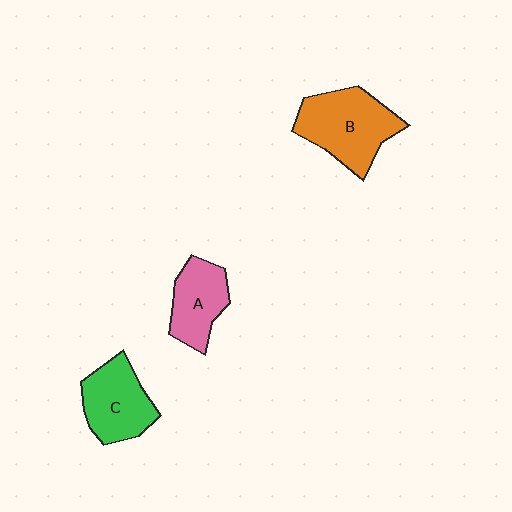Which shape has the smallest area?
Shape A (pink).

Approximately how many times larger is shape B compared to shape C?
Approximately 1.3 times.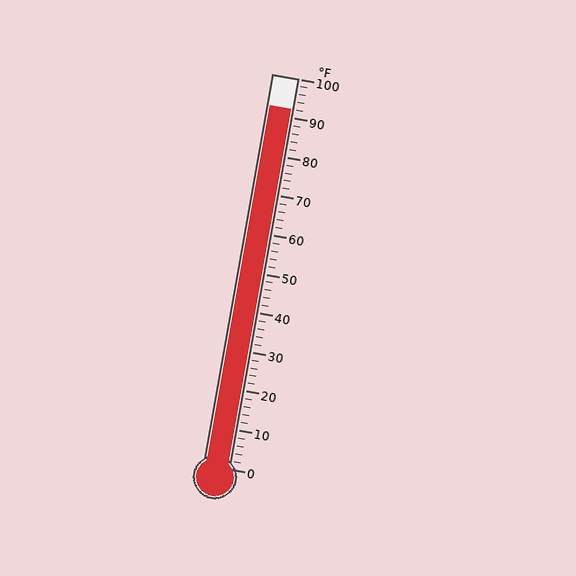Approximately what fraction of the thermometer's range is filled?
The thermometer is filled to approximately 90% of its range.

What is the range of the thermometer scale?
The thermometer scale ranges from 0°F to 100°F.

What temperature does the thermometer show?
The thermometer shows approximately 92°F.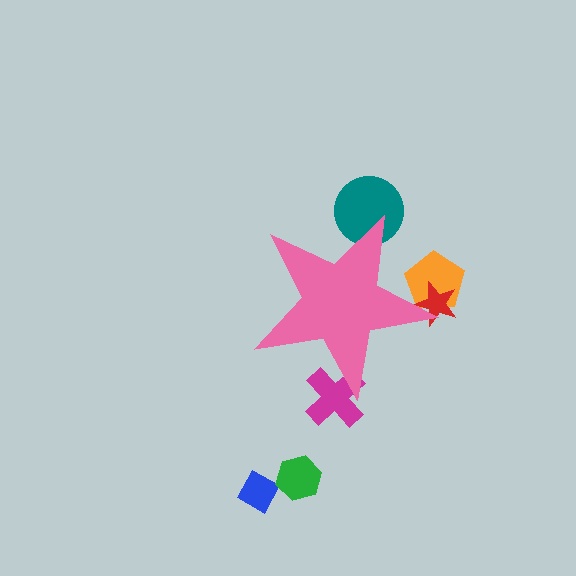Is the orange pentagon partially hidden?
Yes, the orange pentagon is partially hidden behind the pink star.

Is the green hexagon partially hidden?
No, the green hexagon is fully visible.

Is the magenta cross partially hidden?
Yes, the magenta cross is partially hidden behind the pink star.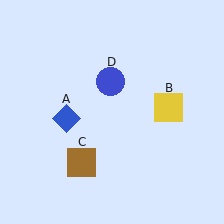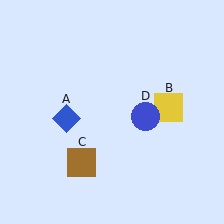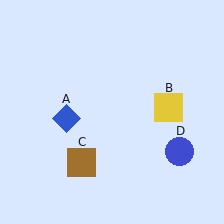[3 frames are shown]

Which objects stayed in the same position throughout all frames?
Blue diamond (object A) and yellow square (object B) and brown square (object C) remained stationary.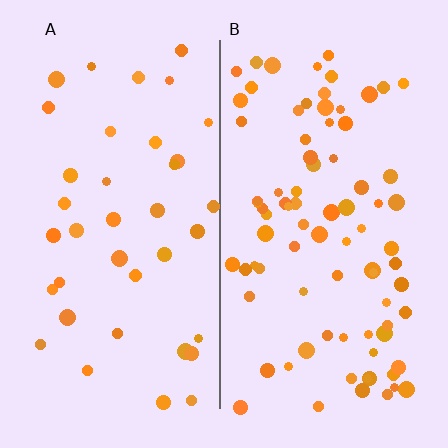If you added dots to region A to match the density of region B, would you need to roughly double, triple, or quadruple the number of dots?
Approximately double.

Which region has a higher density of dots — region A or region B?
B (the right).